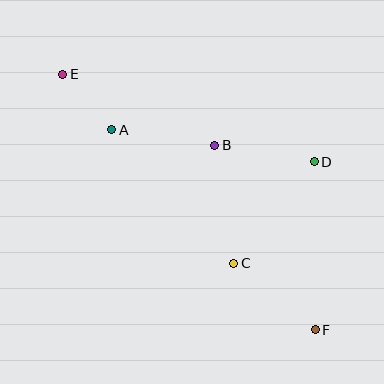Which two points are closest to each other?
Points A and E are closest to each other.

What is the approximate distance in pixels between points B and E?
The distance between B and E is approximately 168 pixels.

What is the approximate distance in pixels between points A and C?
The distance between A and C is approximately 181 pixels.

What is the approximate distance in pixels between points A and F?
The distance between A and F is approximately 286 pixels.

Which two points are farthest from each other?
Points E and F are farthest from each other.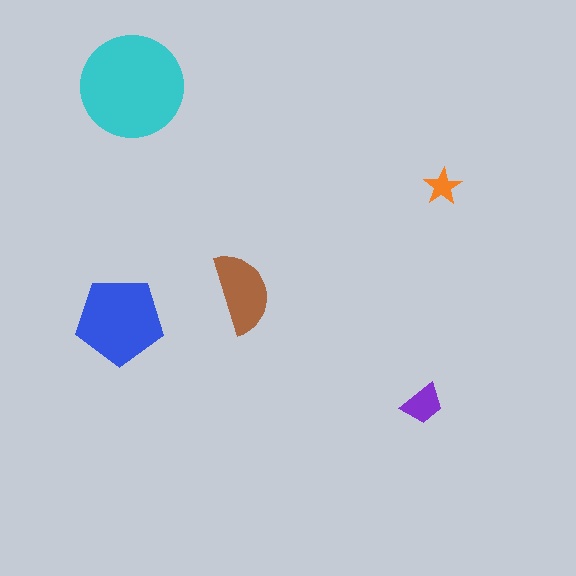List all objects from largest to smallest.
The cyan circle, the blue pentagon, the brown semicircle, the purple trapezoid, the orange star.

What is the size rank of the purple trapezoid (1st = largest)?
4th.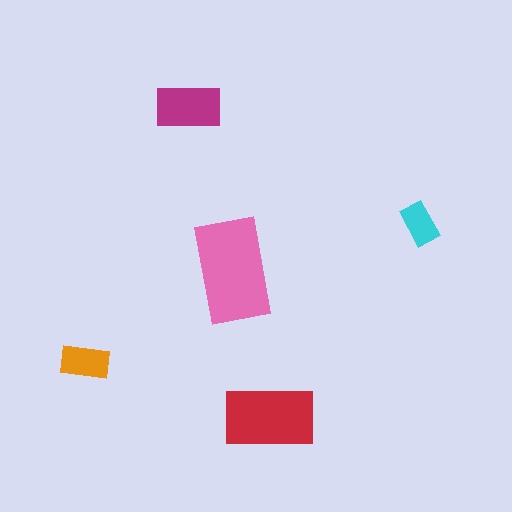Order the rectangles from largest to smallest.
the pink one, the red one, the magenta one, the orange one, the cyan one.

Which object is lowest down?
The red rectangle is bottommost.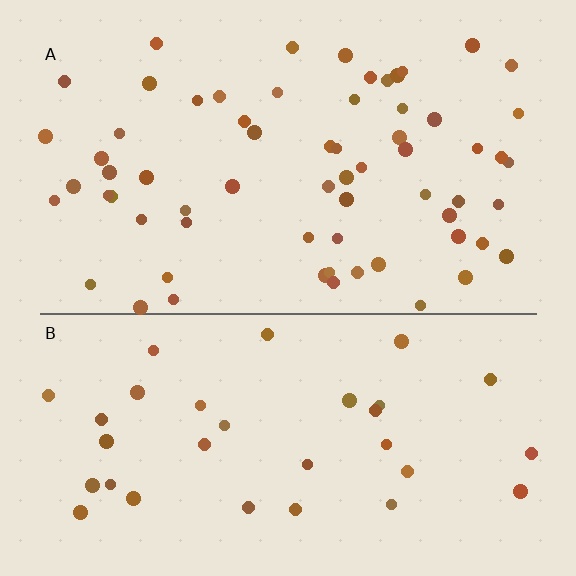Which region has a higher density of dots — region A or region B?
A (the top).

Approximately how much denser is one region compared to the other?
Approximately 2.0× — region A over region B.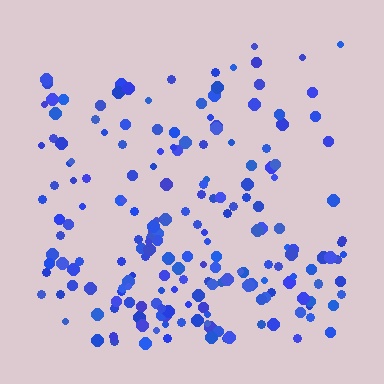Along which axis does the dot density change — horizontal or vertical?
Vertical.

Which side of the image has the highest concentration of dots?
The bottom.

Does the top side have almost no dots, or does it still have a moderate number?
Still a moderate number, just noticeably fewer than the bottom.